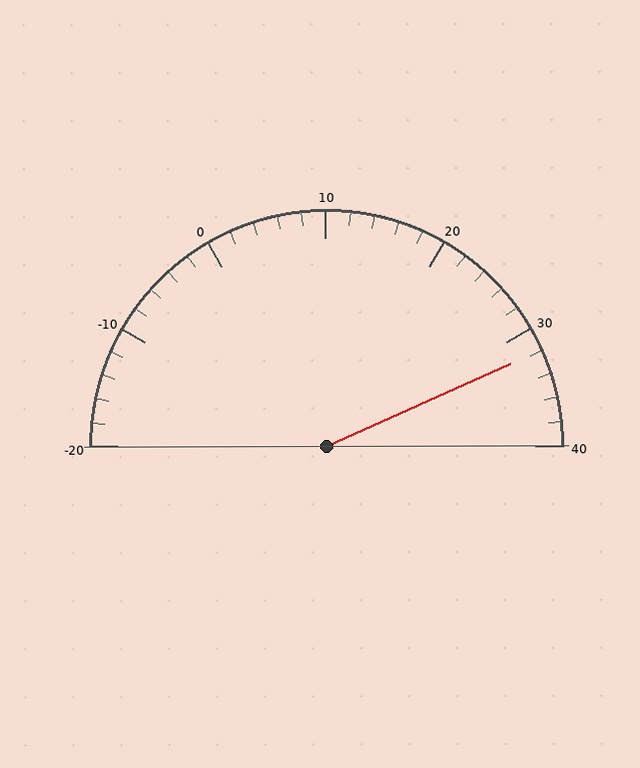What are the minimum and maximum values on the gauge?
The gauge ranges from -20 to 40.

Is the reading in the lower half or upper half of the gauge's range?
The reading is in the upper half of the range (-20 to 40).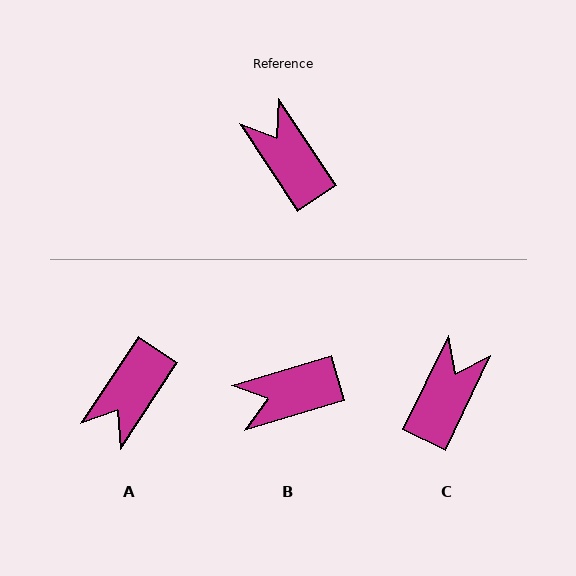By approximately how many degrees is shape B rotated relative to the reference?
Approximately 73 degrees counter-clockwise.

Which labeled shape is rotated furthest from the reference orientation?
A, about 113 degrees away.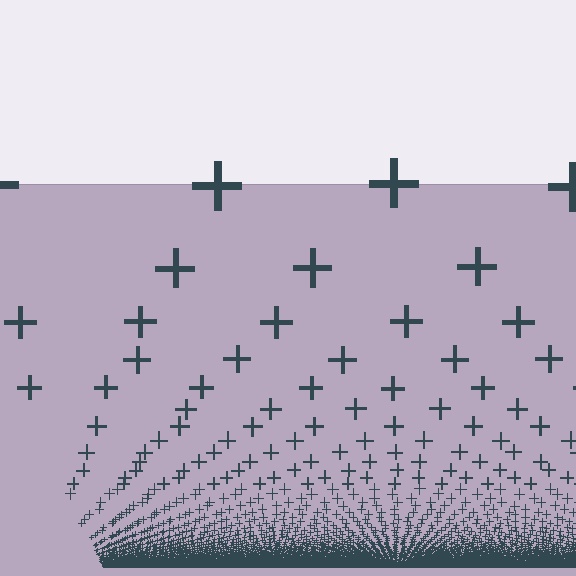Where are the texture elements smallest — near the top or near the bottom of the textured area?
Near the bottom.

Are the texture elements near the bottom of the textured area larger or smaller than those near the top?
Smaller. The gradient is inverted — elements near the bottom are smaller and denser.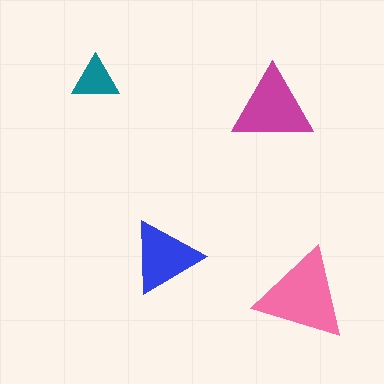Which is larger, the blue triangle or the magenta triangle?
The magenta one.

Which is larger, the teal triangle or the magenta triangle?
The magenta one.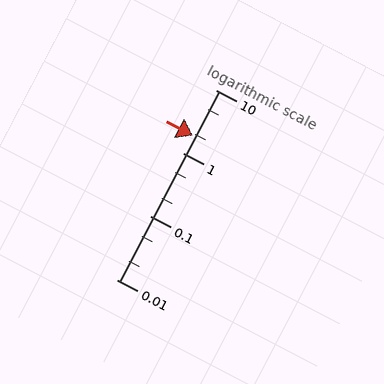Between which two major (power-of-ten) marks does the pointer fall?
The pointer is between 1 and 10.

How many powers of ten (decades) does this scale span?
The scale spans 3 decades, from 0.01 to 10.